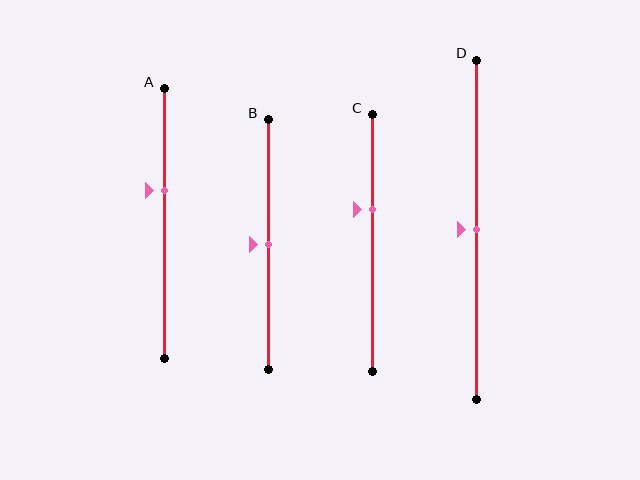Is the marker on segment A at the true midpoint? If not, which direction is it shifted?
No, the marker on segment A is shifted upward by about 12% of the segment length.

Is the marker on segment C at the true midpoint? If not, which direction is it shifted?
No, the marker on segment C is shifted upward by about 13% of the segment length.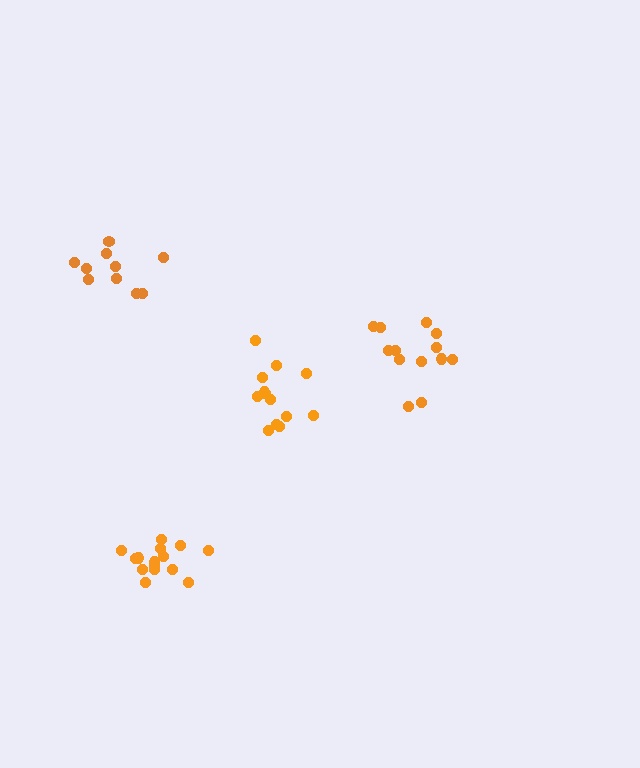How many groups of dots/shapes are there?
There are 4 groups.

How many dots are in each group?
Group 1: 10 dots, Group 2: 15 dots, Group 3: 13 dots, Group 4: 13 dots (51 total).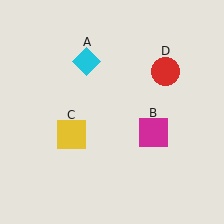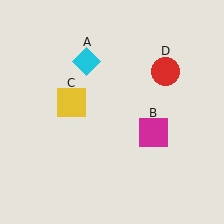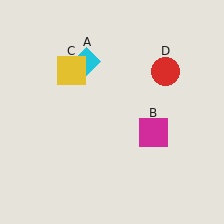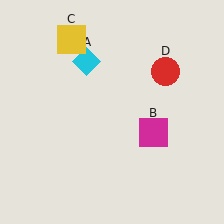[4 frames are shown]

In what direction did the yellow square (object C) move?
The yellow square (object C) moved up.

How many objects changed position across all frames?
1 object changed position: yellow square (object C).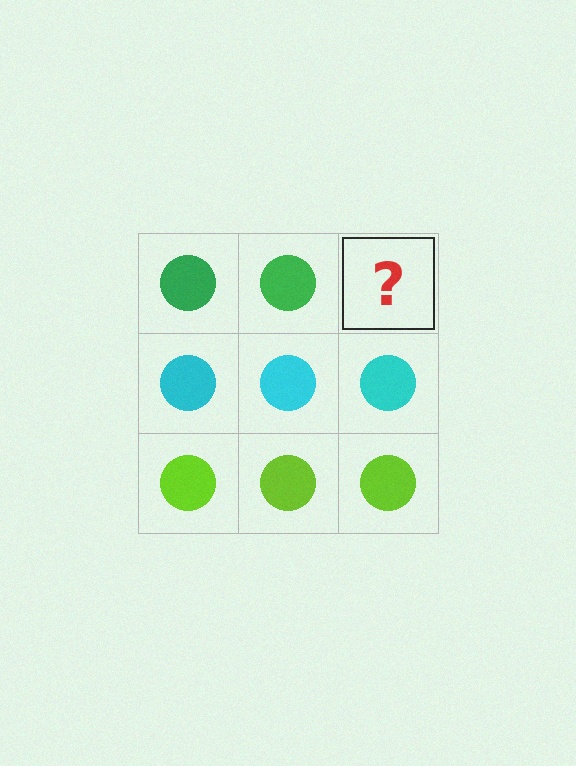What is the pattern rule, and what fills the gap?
The rule is that each row has a consistent color. The gap should be filled with a green circle.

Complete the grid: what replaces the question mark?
The question mark should be replaced with a green circle.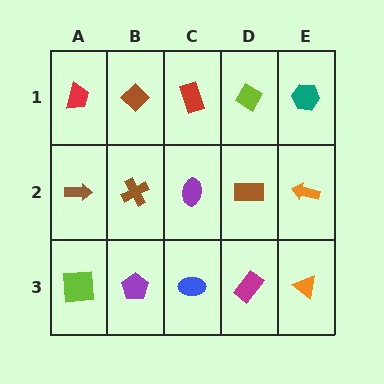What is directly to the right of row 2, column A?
A brown cross.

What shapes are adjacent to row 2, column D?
A lime diamond (row 1, column D), a magenta rectangle (row 3, column D), a purple ellipse (row 2, column C), an orange arrow (row 2, column E).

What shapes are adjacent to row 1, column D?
A brown rectangle (row 2, column D), a red rectangle (row 1, column C), a teal hexagon (row 1, column E).